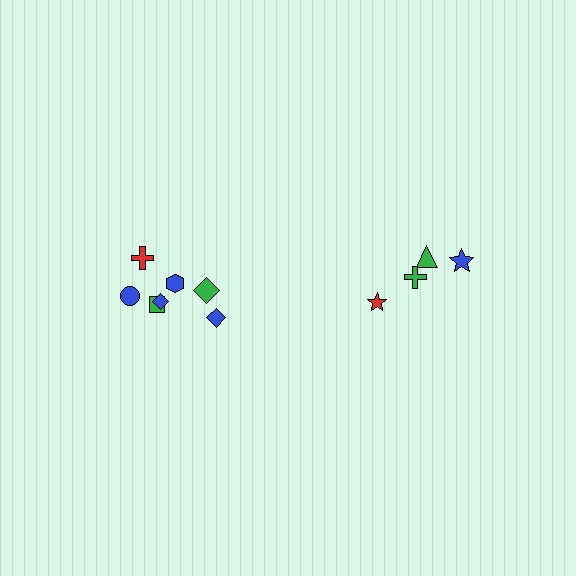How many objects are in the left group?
There are 7 objects.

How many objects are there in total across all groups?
There are 11 objects.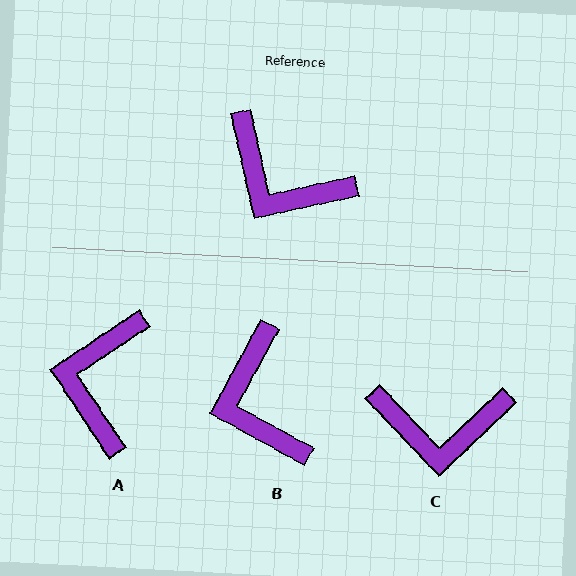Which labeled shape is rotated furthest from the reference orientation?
A, about 68 degrees away.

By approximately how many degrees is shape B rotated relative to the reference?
Approximately 41 degrees clockwise.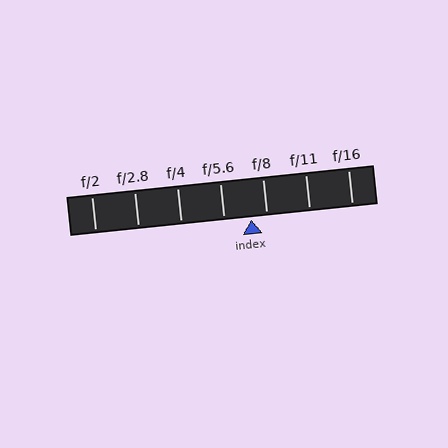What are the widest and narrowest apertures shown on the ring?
The widest aperture shown is f/2 and the narrowest is f/16.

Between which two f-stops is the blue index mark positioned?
The index mark is between f/5.6 and f/8.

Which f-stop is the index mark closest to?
The index mark is closest to f/8.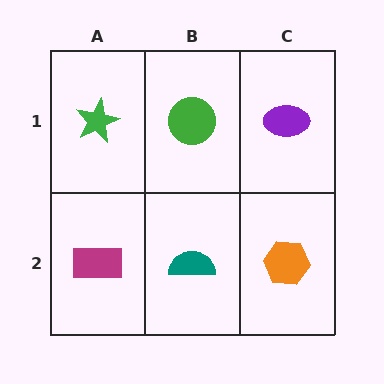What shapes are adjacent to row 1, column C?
An orange hexagon (row 2, column C), a green circle (row 1, column B).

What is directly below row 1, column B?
A teal semicircle.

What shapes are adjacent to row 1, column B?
A teal semicircle (row 2, column B), a green star (row 1, column A), a purple ellipse (row 1, column C).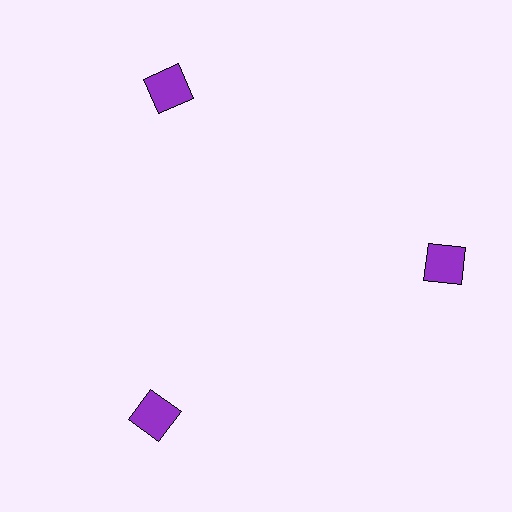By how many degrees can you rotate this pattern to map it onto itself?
The pattern maps onto itself every 120 degrees of rotation.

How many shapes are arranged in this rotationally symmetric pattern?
There are 3 shapes, arranged in 3 groups of 1.